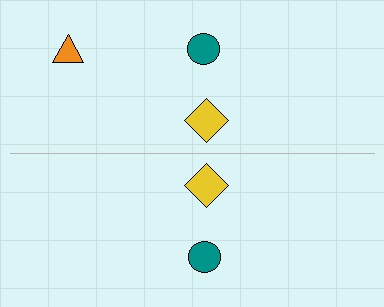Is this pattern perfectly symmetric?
No, the pattern is not perfectly symmetric. A orange triangle is missing from the bottom side.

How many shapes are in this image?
There are 5 shapes in this image.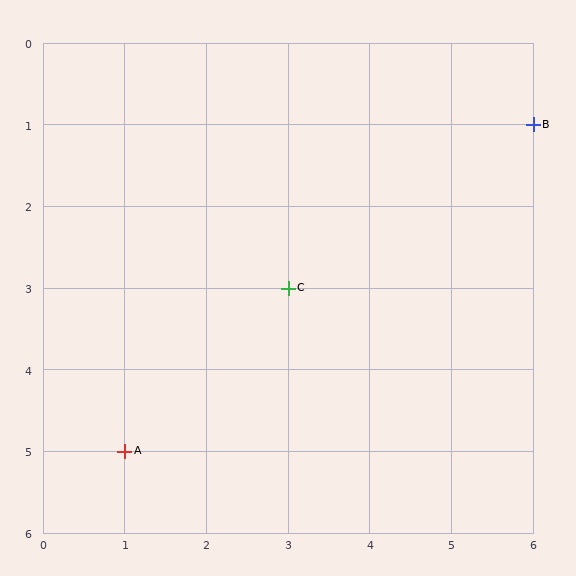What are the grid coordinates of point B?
Point B is at grid coordinates (6, 1).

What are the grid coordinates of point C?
Point C is at grid coordinates (3, 3).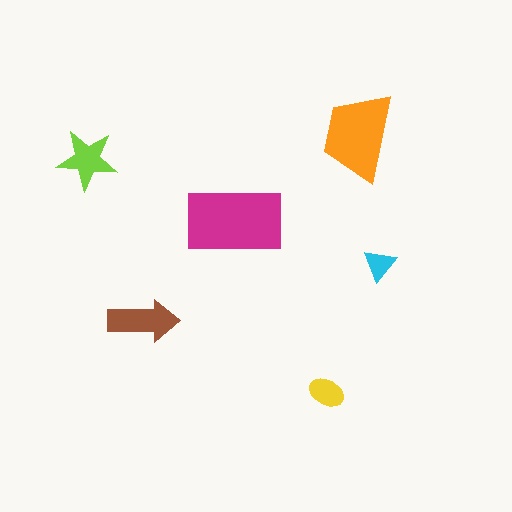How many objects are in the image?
There are 6 objects in the image.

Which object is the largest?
The magenta rectangle.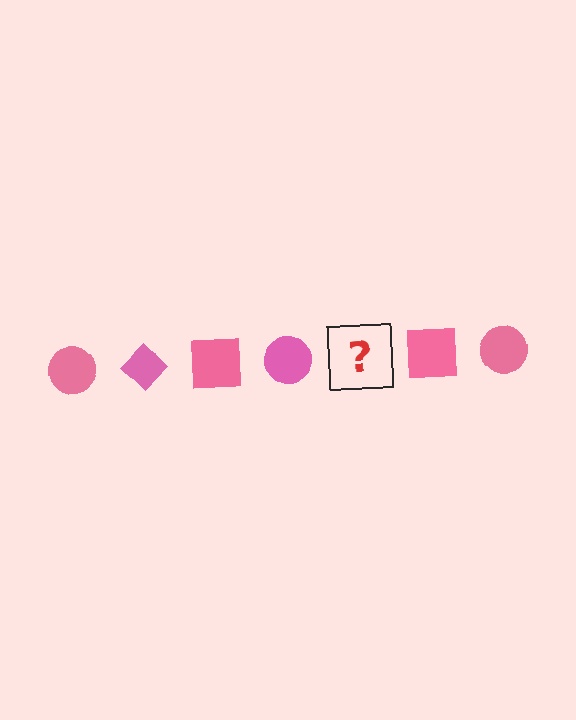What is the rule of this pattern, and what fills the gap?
The rule is that the pattern cycles through circle, diamond, square shapes in pink. The gap should be filled with a pink diamond.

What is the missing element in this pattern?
The missing element is a pink diamond.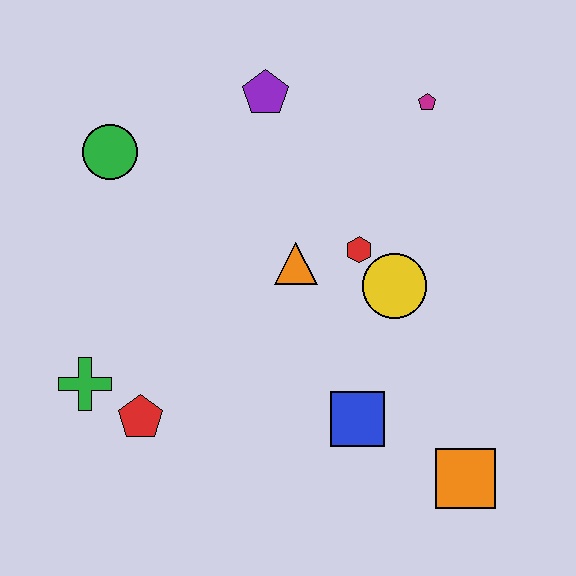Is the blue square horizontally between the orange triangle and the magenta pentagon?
Yes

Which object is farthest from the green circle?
The orange square is farthest from the green circle.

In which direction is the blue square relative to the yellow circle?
The blue square is below the yellow circle.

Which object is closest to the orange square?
The blue square is closest to the orange square.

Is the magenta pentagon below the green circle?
No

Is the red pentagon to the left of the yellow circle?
Yes